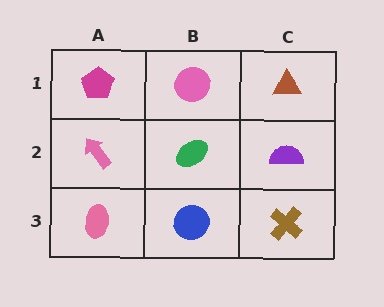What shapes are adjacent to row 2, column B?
A pink circle (row 1, column B), a blue circle (row 3, column B), a pink arrow (row 2, column A), a purple semicircle (row 2, column C).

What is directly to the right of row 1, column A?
A pink circle.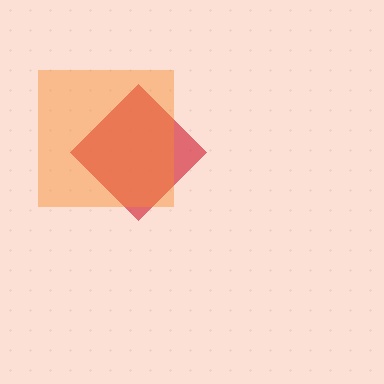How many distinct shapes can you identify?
There are 2 distinct shapes: a red diamond, an orange square.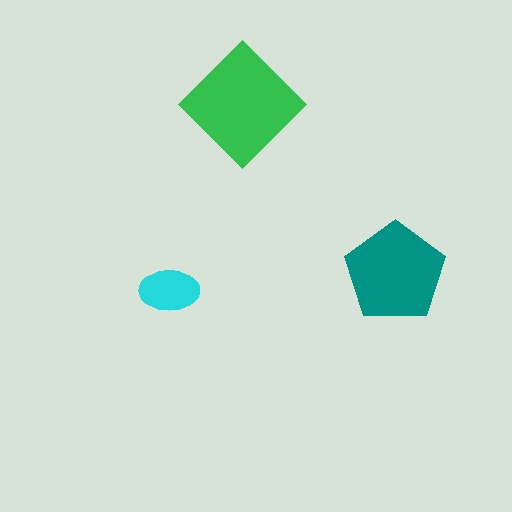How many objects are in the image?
There are 3 objects in the image.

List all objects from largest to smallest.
The green diamond, the teal pentagon, the cyan ellipse.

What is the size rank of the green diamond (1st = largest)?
1st.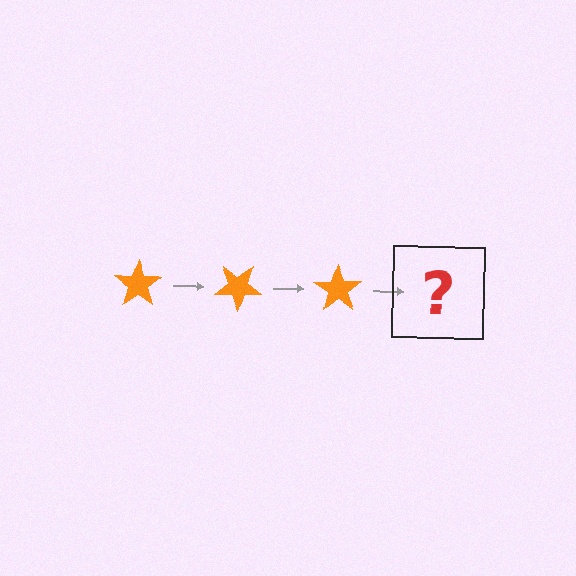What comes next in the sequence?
The next element should be an orange star rotated 105 degrees.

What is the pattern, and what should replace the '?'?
The pattern is that the star rotates 35 degrees each step. The '?' should be an orange star rotated 105 degrees.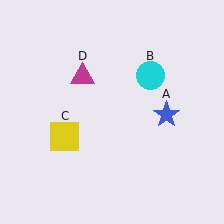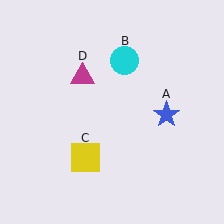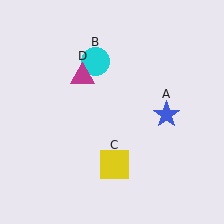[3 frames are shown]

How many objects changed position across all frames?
2 objects changed position: cyan circle (object B), yellow square (object C).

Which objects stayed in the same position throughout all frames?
Blue star (object A) and magenta triangle (object D) remained stationary.